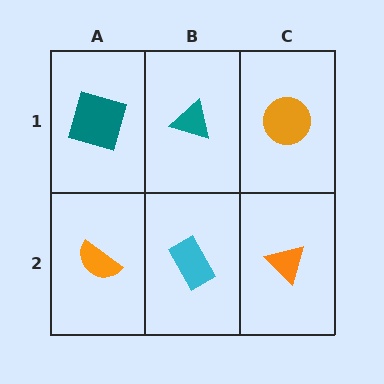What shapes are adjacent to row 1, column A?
An orange semicircle (row 2, column A), a teal triangle (row 1, column B).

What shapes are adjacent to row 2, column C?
An orange circle (row 1, column C), a cyan rectangle (row 2, column B).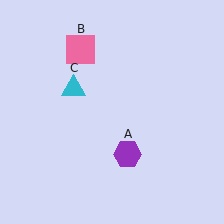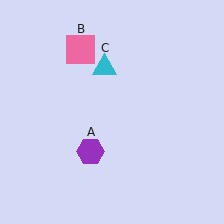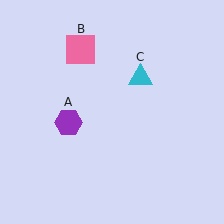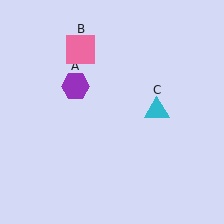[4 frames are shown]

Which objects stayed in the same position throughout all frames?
Pink square (object B) remained stationary.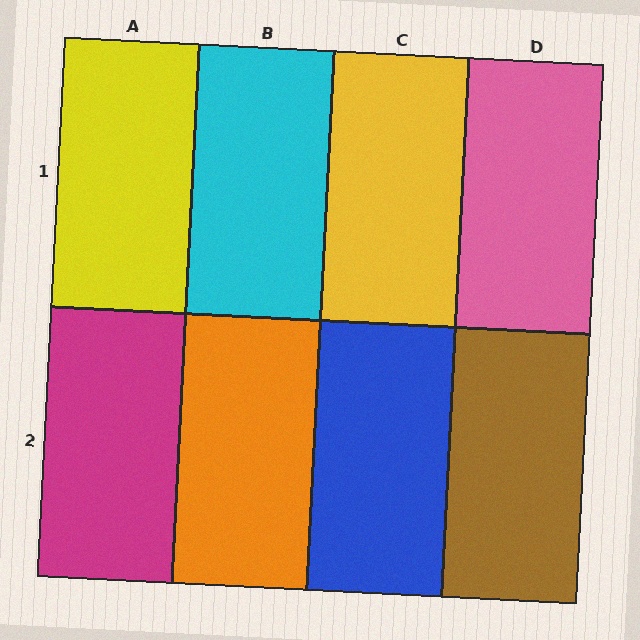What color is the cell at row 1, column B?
Cyan.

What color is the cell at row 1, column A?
Yellow.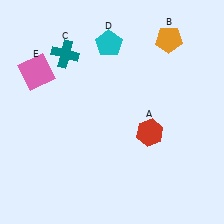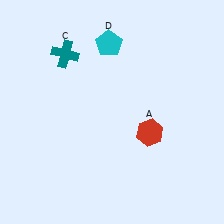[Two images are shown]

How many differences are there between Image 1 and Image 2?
There are 2 differences between the two images.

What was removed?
The pink square (E), the orange pentagon (B) were removed in Image 2.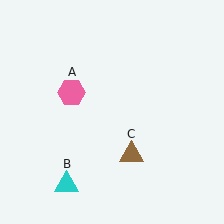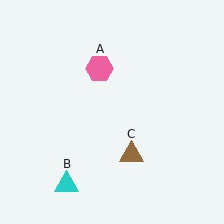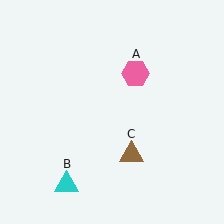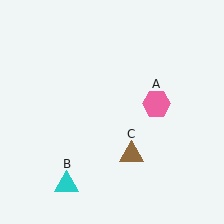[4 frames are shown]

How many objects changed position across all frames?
1 object changed position: pink hexagon (object A).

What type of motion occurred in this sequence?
The pink hexagon (object A) rotated clockwise around the center of the scene.